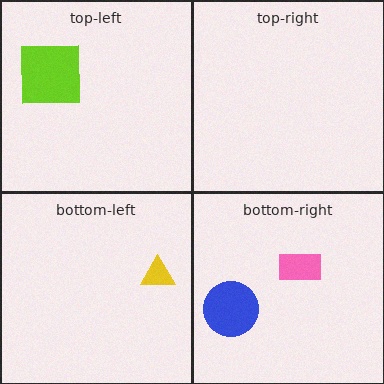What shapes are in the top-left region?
The lime square.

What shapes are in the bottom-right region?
The pink rectangle, the blue circle.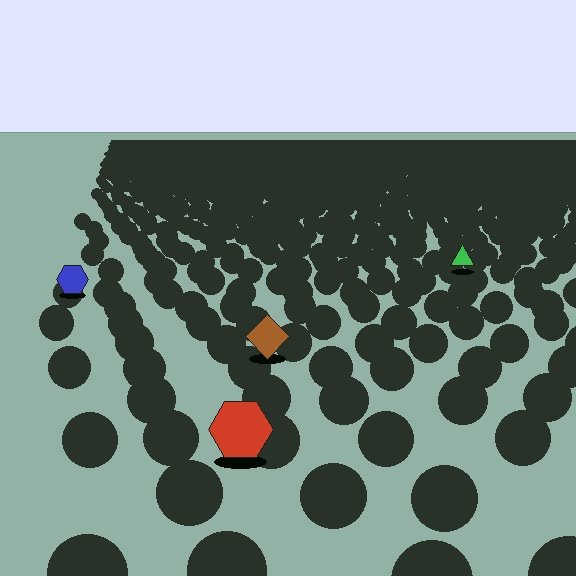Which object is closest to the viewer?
The red hexagon is closest. The texture marks near it are larger and more spread out.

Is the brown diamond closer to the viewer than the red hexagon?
No. The red hexagon is closer — you can tell from the texture gradient: the ground texture is coarser near it.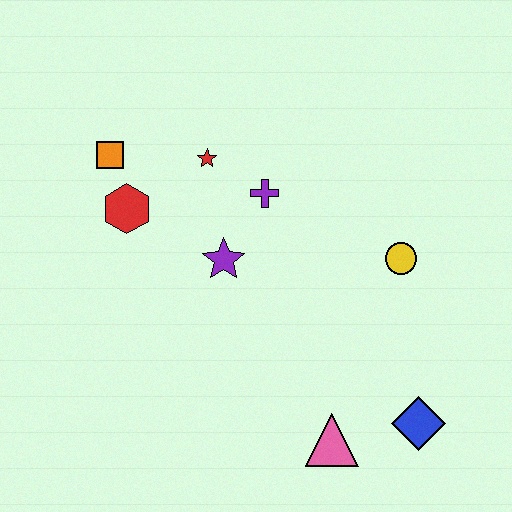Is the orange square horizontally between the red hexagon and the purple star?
No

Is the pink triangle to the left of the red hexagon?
No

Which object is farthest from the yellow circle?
The orange square is farthest from the yellow circle.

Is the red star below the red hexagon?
No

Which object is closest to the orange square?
The red hexagon is closest to the orange square.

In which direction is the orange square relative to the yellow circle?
The orange square is to the left of the yellow circle.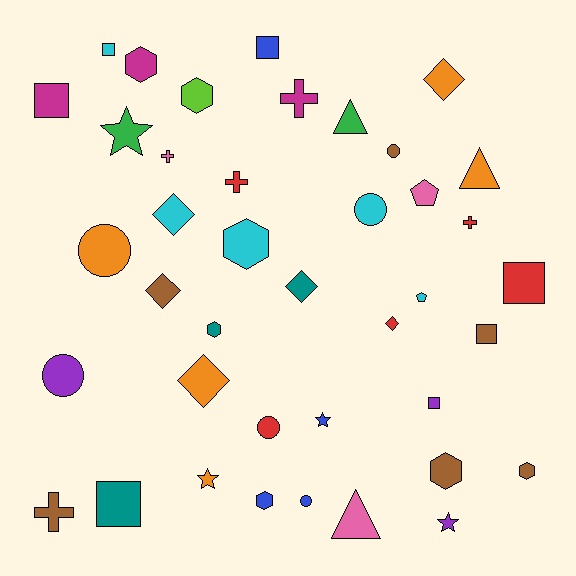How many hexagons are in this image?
There are 7 hexagons.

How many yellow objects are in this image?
There are no yellow objects.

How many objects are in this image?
There are 40 objects.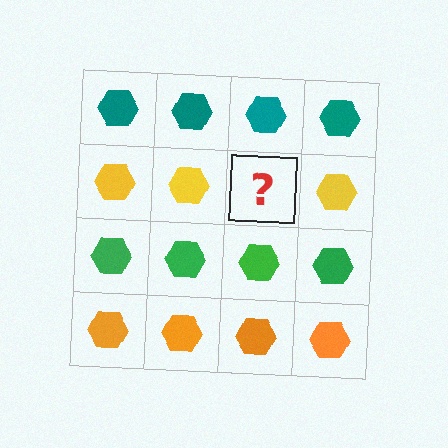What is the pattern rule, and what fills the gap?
The rule is that each row has a consistent color. The gap should be filled with a yellow hexagon.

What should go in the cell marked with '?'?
The missing cell should contain a yellow hexagon.